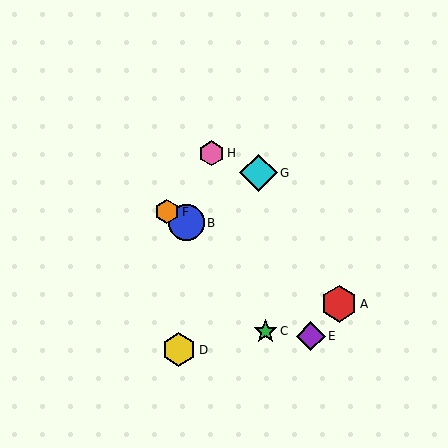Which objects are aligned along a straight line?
Objects A, B, F are aligned along a straight line.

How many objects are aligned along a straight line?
3 objects (A, B, F) are aligned along a straight line.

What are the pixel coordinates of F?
Object F is at (167, 212).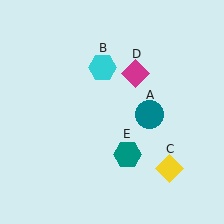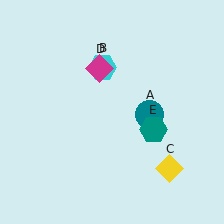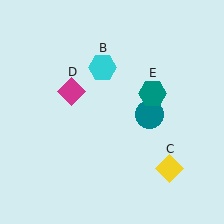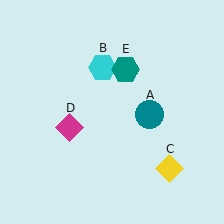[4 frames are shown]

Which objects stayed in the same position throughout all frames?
Teal circle (object A) and cyan hexagon (object B) and yellow diamond (object C) remained stationary.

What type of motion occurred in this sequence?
The magenta diamond (object D), teal hexagon (object E) rotated counterclockwise around the center of the scene.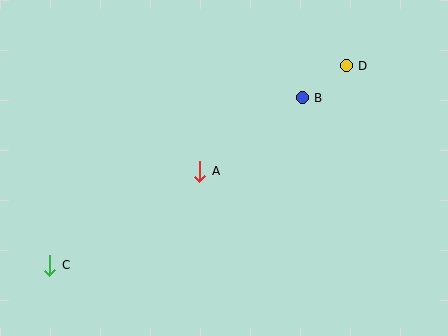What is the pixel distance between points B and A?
The distance between B and A is 127 pixels.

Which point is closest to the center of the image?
Point A at (200, 171) is closest to the center.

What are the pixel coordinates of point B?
Point B is at (302, 98).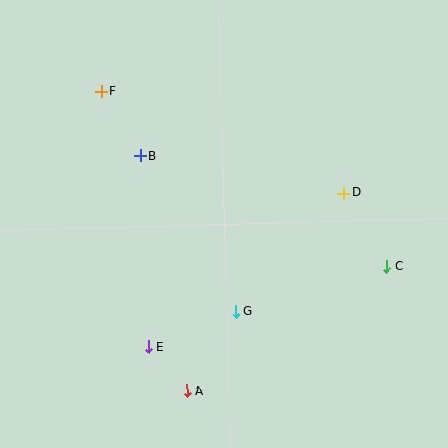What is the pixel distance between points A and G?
The distance between A and G is 93 pixels.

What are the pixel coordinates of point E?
Point E is at (149, 347).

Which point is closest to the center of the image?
Point G at (235, 312) is closest to the center.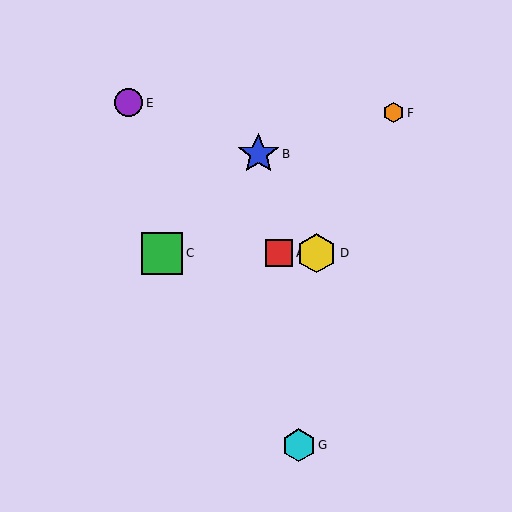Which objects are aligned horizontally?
Objects A, C, D are aligned horizontally.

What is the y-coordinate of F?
Object F is at y≈113.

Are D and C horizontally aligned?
Yes, both are at y≈253.